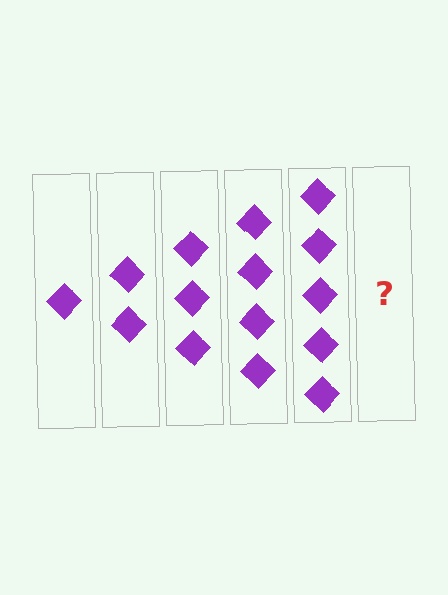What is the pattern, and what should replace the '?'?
The pattern is that each step adds one more diamond. The '?' should be 6 diamonds.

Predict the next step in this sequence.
The next step is 6 diamonds.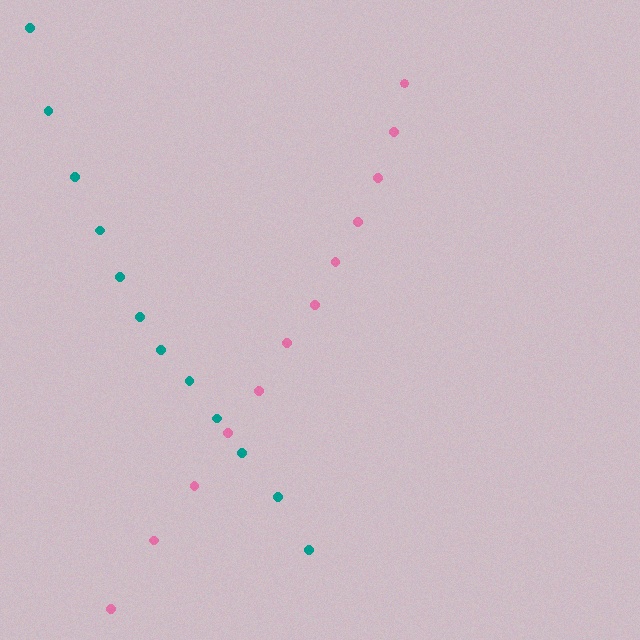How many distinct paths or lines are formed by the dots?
There are 2 distinct paths.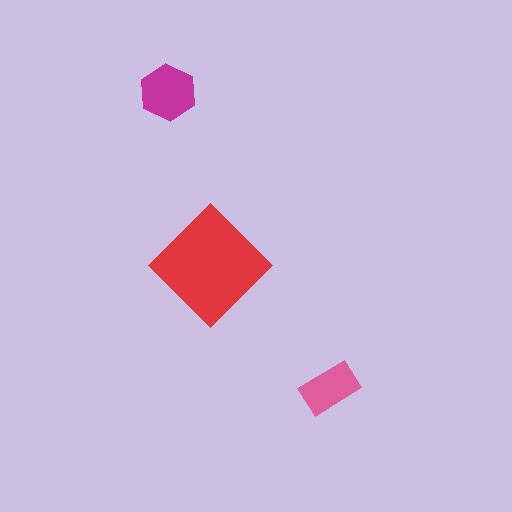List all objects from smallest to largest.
The pink rectangle, the magenta hexagon, the red diamond.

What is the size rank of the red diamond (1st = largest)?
1st.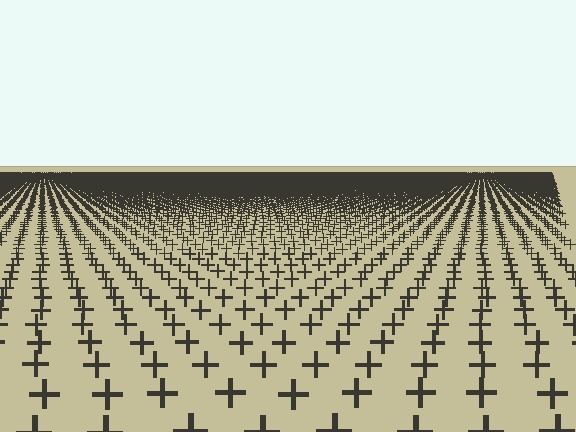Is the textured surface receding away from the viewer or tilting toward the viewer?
The surface is receding away from the viewer. Texture elements get smaller and denser toward the top.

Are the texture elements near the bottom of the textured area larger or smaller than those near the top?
Larger. Near the bottom, elements are closer to the viewer and appear at a bigger on-screen size.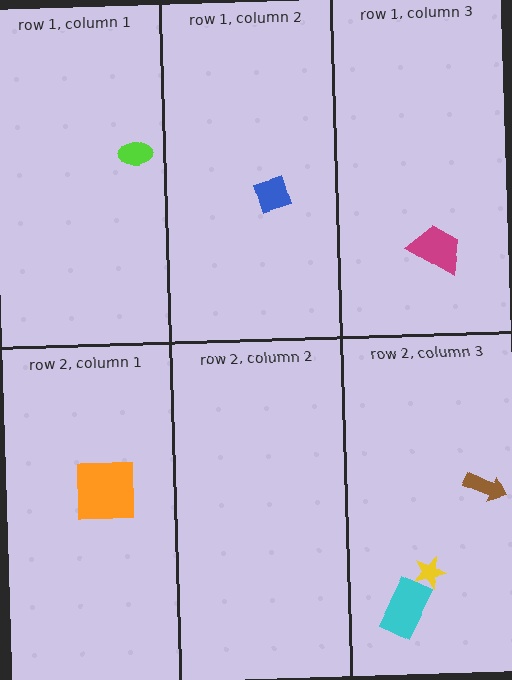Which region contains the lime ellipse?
The row 1, column 1 region.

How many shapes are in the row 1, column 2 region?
1.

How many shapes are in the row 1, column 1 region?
1.